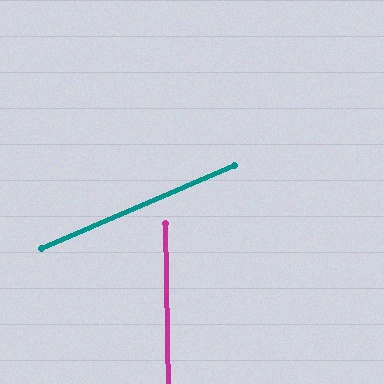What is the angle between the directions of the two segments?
Approximately 68 degrees.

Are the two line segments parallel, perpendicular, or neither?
Neither parallel nor perpendicular — they differ by about 68°.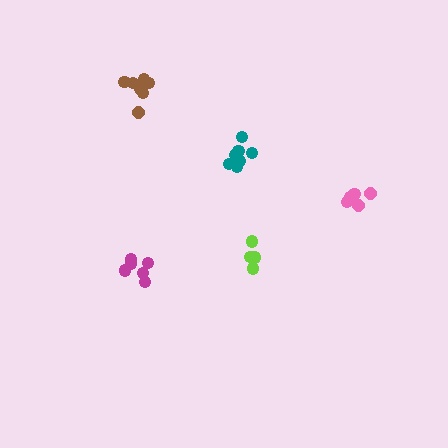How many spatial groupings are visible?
There are 5 spatial groupings.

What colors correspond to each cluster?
The clusters are colored: pink, lime, teal, magenta, brown.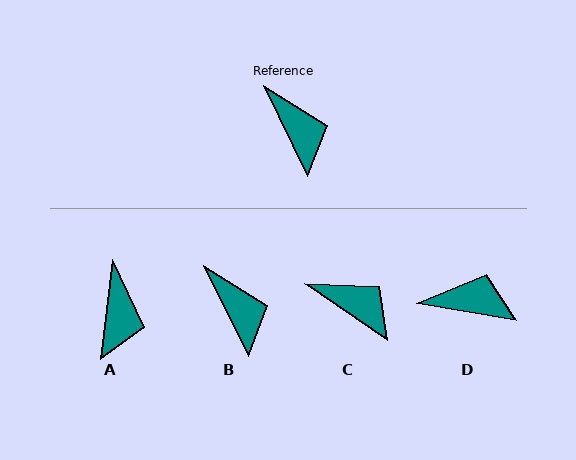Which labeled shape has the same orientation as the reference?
B.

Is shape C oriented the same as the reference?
No, it is off by about 29 degrees.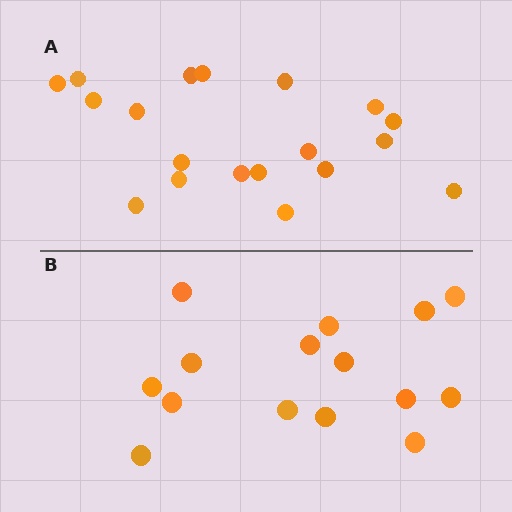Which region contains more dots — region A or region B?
Region A (the top region) has more dots.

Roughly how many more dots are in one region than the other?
Region A has about 4 more dots than region B.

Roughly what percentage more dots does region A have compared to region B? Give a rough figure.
About 25% more.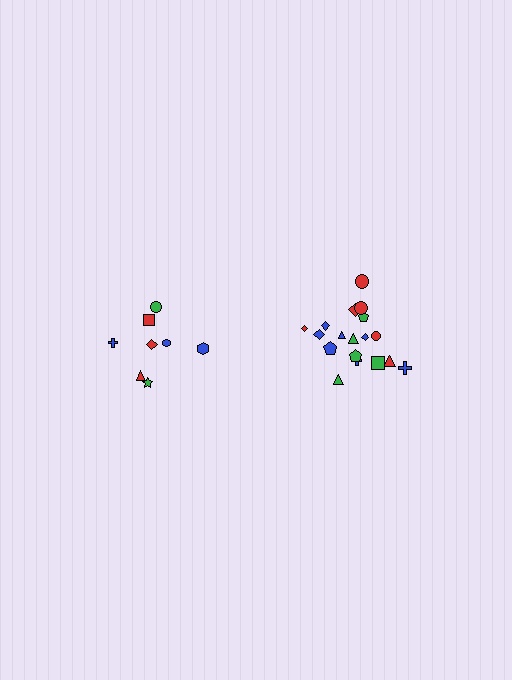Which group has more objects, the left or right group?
The right group.